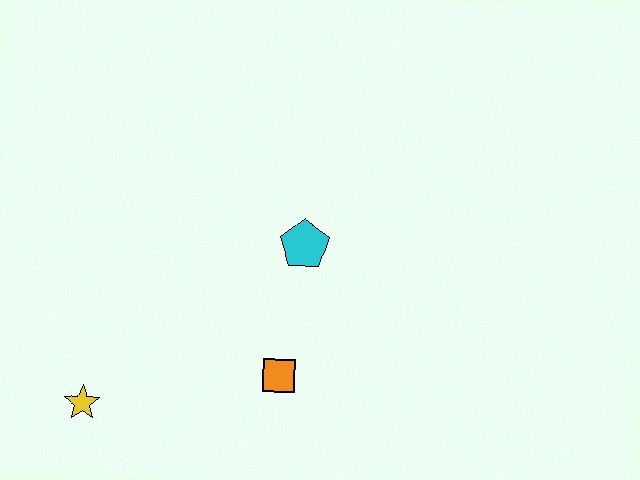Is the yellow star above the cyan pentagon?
No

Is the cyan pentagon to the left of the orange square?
No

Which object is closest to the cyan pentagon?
The orange square is closest to the cyan pentagon.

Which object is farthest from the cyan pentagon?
The yellow star is farthest from the cyan pentagon.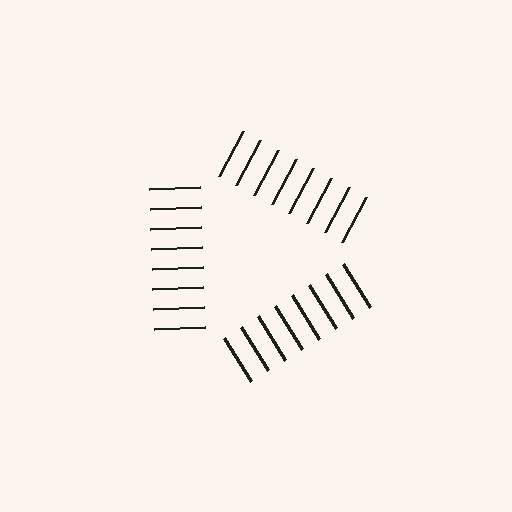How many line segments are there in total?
24 — 8 along each of the 3 edges.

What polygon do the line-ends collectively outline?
An illusory triangle — the line segments terminate on its edges but no continuous stroke is drawn.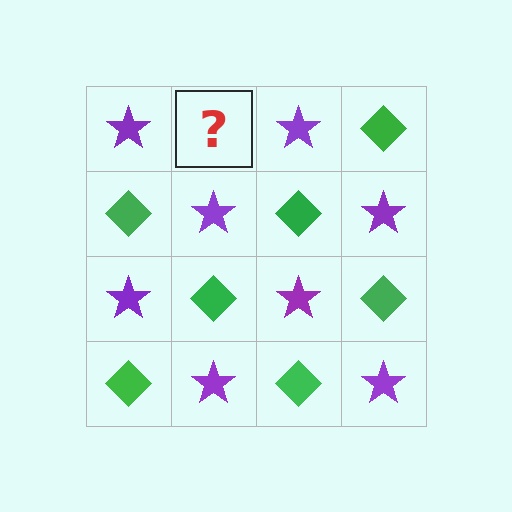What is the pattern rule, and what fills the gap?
The rule is that it alternates purple star and green diamond in a checkerboard pattern. The gap should be filled with a green diamond.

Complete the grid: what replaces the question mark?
The question mark should be replaced with a green diamond.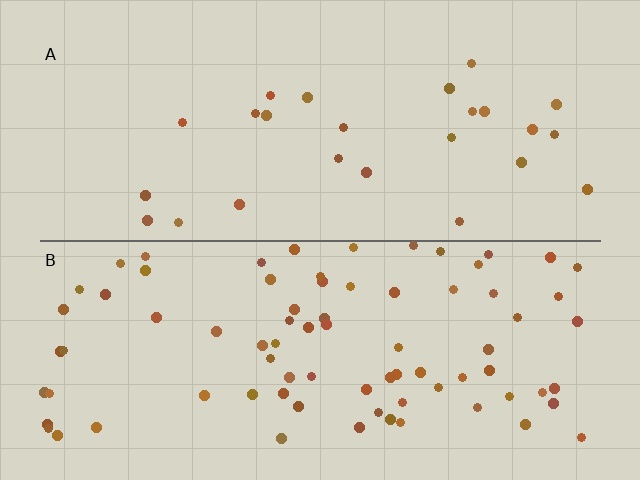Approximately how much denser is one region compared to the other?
Approximately 3.1× — region B over region A.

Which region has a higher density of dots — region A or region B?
B (the bottom).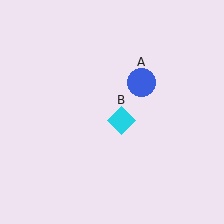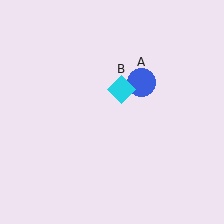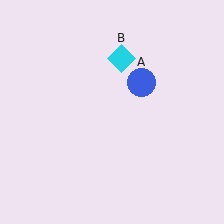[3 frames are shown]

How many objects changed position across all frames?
1 object changed position: cyan diamond (object B).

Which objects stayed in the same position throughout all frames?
Blue circle (object A) remained stationary.